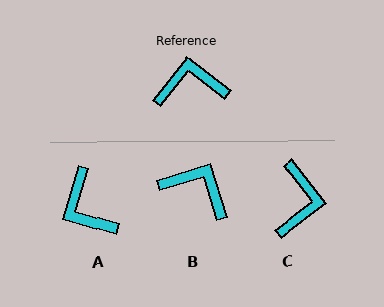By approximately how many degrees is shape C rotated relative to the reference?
Approximately 105 degrees clockwise.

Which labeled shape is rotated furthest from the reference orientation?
A, about 111 degrees away.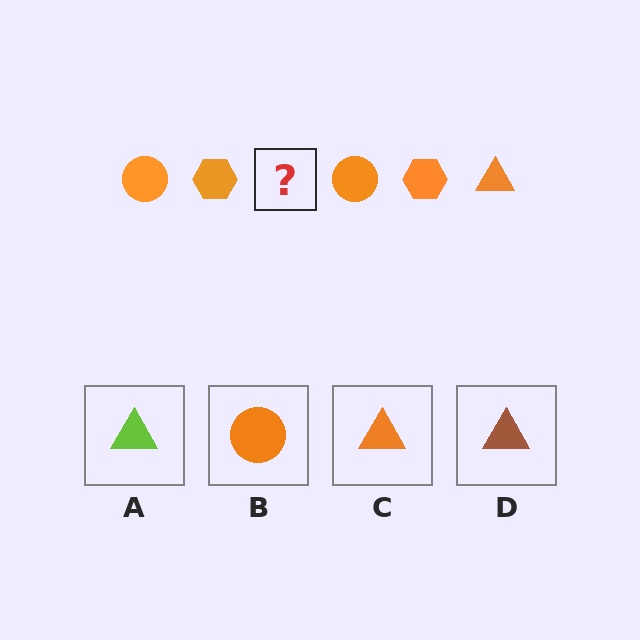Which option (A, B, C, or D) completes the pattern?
C.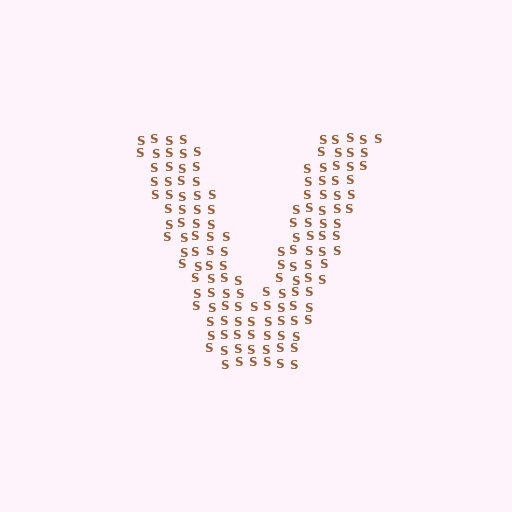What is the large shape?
The large shape is the letter V.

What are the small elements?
The small elements are letter S's.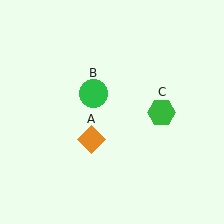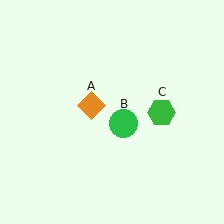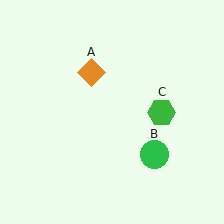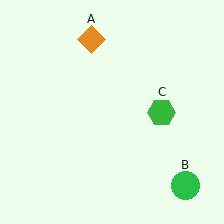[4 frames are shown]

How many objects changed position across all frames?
2 objects changed position: orange diamond (object A), green circle (object B).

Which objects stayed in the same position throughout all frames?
Green hexagon (object C) remained stationary.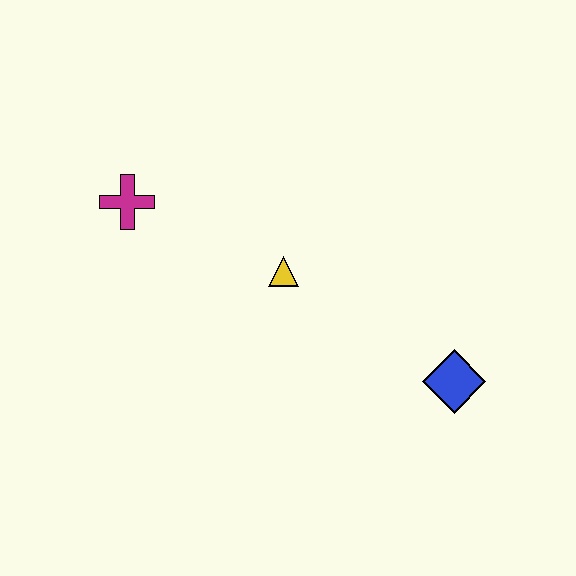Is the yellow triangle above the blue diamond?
Yes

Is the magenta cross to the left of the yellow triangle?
Yes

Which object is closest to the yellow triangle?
The magenta cross is closest to the yellow triangle.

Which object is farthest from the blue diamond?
The magenta cross is farthest from the blue diamond.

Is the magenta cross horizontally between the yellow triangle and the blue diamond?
No